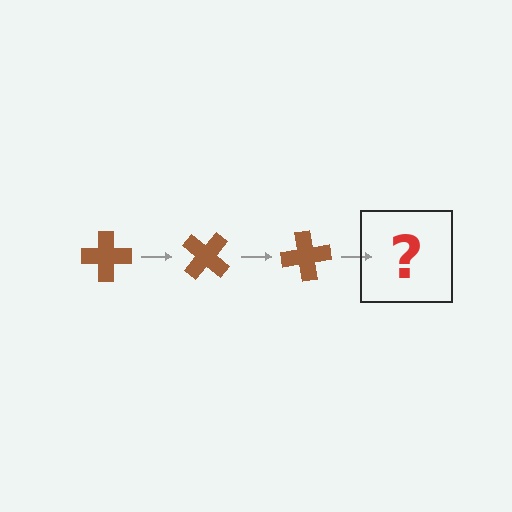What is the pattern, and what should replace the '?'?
The pattern is that the cross rotates 40 degrees each step. The '?' should be a brown cross rotated 120 degrees.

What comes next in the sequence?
The next element should be a brown cross rotated 120 degrees.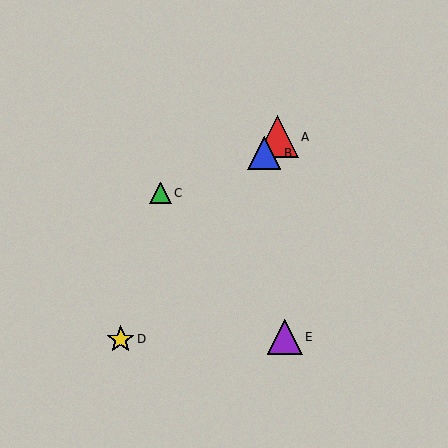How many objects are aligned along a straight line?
3 objects (A, B, D) are aligned along a straight line.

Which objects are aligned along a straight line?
Objects A, B, D are aligned along a straight line.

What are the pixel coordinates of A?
Object A is at (277, 137).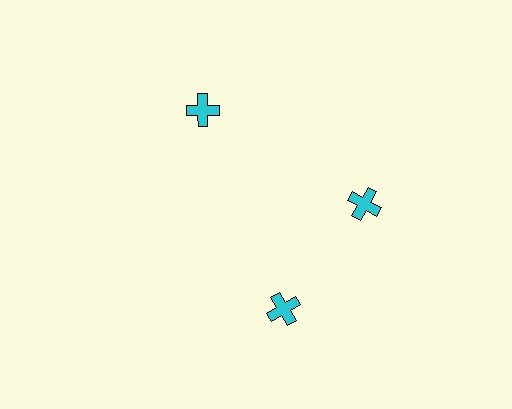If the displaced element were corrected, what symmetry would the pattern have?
It would have 3-fold rotational symmetry — the pattern would map onto itself every 120 degrees.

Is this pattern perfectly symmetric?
No. The 3 cyan crosses are arranged in a ring, but one element near the 7 o'clock position is rotated out of alignment along the ring, breaking the 3-fold rotational symmetry.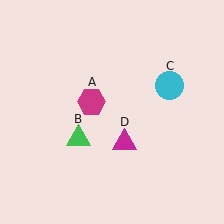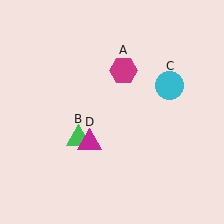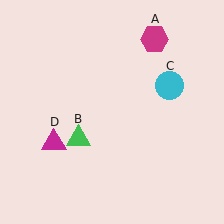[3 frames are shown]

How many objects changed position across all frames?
2 objects changed position: magenta hexagon (object A), magenta triangle (object D).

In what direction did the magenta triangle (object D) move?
The magenta triangle (object D) moved left.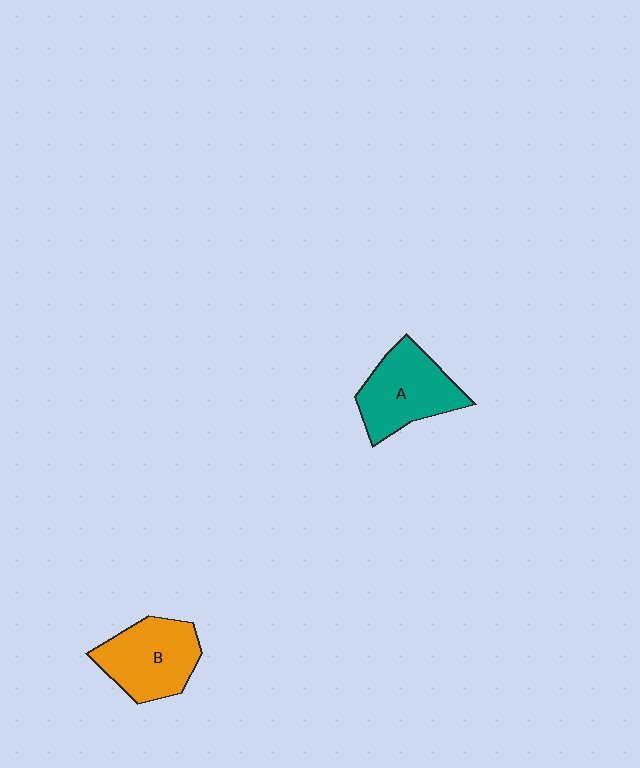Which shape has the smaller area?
Shape B (orange).